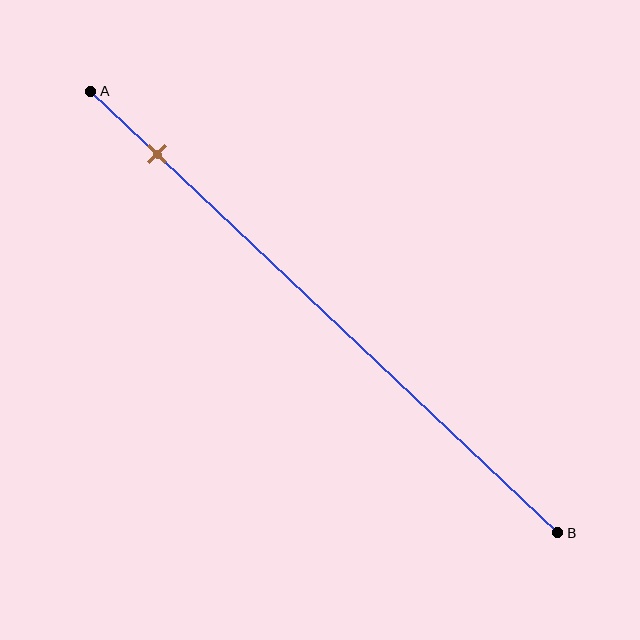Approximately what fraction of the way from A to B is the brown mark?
The brown mark is approximately 15% of the way from A to B.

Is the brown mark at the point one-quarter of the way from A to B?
No, the mark is at about 15% from A, not at the 25% one-quarter point.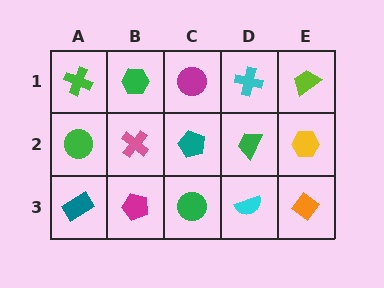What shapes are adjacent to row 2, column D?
A cyan cross (row 1, column D), a cyan semicircle (row 3, column D), a teal pentagon (row 2, column C), a yellow hexagon (row 2, column E).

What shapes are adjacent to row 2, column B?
A green hexagon (row 1, column B), a magenta pentagon (row 3, column B), a green circle (row 2, column A), a teal pentagon (row 2, column C).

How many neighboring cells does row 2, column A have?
3.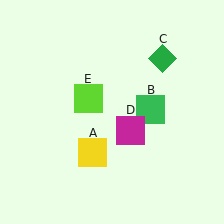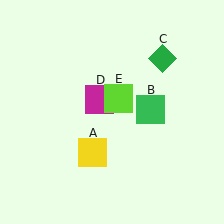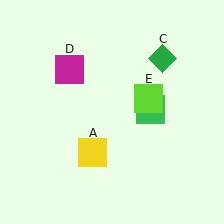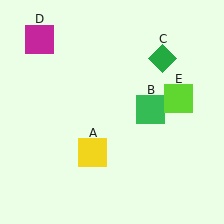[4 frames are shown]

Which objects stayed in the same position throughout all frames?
Yellow square (object A) and green square (object B) and green diamond (object C) remained stationary.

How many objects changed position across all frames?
2 objects changed position: magenta square (object D), lime square (object E).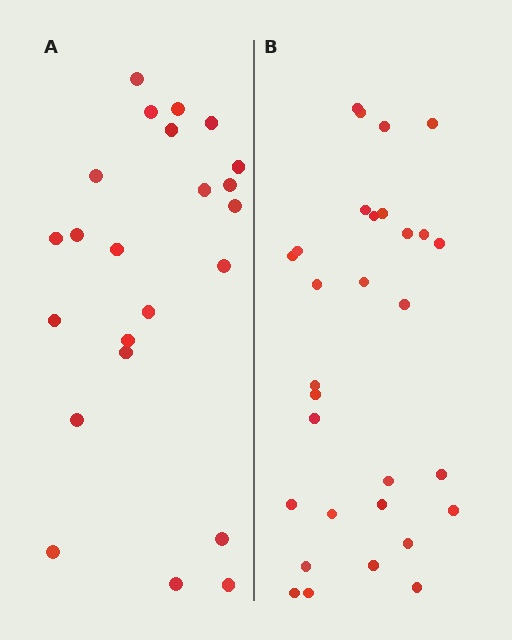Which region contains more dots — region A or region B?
Region B (the right region) has more dots.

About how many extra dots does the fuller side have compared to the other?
Region B has roughly 8 or so more dots than region A.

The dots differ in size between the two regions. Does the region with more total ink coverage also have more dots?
No. Region A has more total ink coverage because its dots are larger, but region B actually contains more individual dots. Total area can be misleading — the number of items is what matters here.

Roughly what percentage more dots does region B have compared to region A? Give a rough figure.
About 30% more.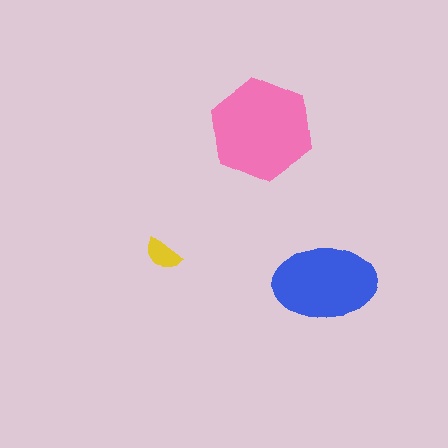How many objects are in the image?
There are 3 objects in the image.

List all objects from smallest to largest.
The yellow semicircle, the blue ellipse, the pink hexagon.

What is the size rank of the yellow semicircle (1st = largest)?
3rd.